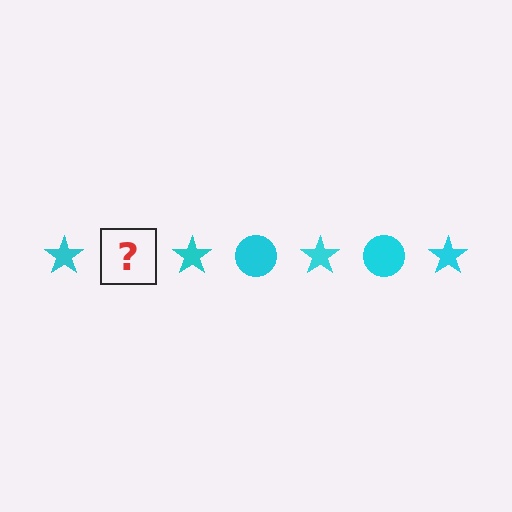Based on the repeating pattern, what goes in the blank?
The blank should be a cyan circle.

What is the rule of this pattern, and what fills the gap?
The rule is that the pattern cycles through star, circle shapes in cyan. The gap should be filled with a cyan circle.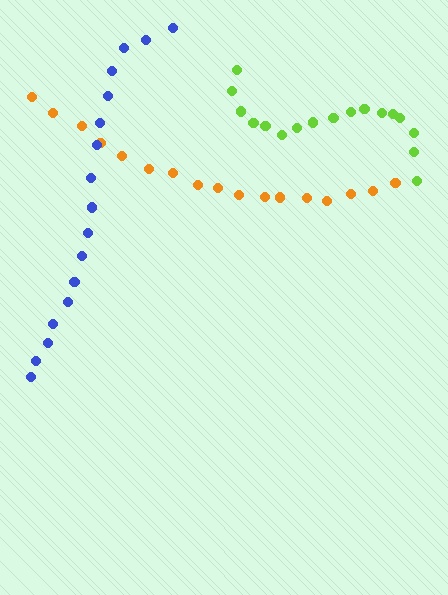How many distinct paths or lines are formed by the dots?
There are 3 distinct paths.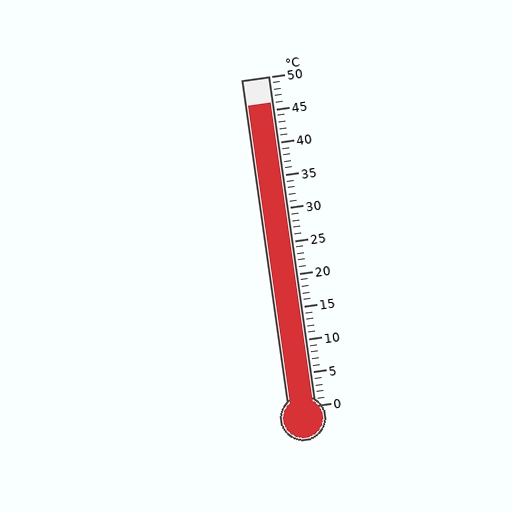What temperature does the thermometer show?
The thermometer shows approximately 46°C.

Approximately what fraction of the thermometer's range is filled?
The thermometer is filled to approximately 90% of its range.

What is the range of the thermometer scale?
The thermometer scale ranges from 0°C to 50°C.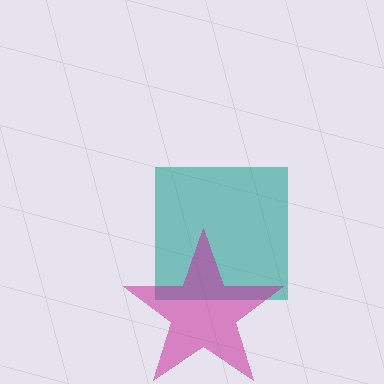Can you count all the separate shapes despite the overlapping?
Yes, there are 2 separate shapes.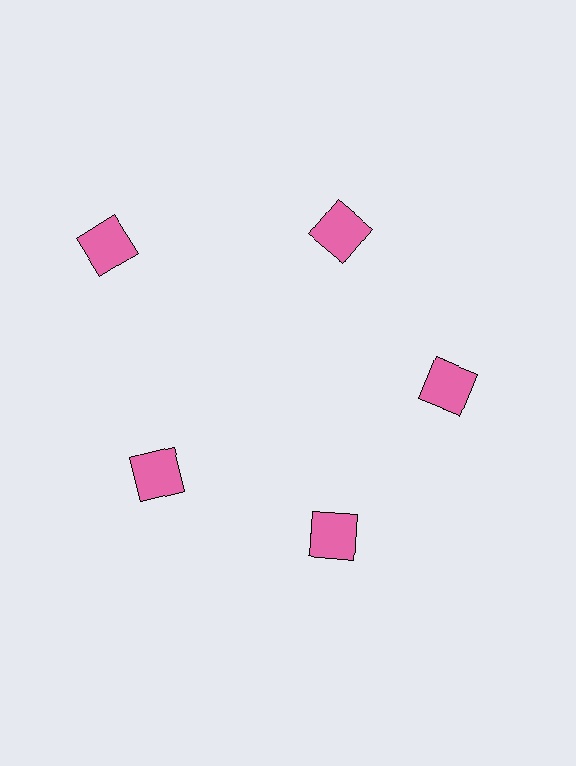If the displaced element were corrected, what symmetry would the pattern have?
It would have 5-fold rotational symmetry — the pattern would map onto itself every 72 degrees.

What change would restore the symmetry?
The symmetry would be restored by moving it inward, back onto the ring so that all 5 squares sit at equal angles and equal distance from the center.